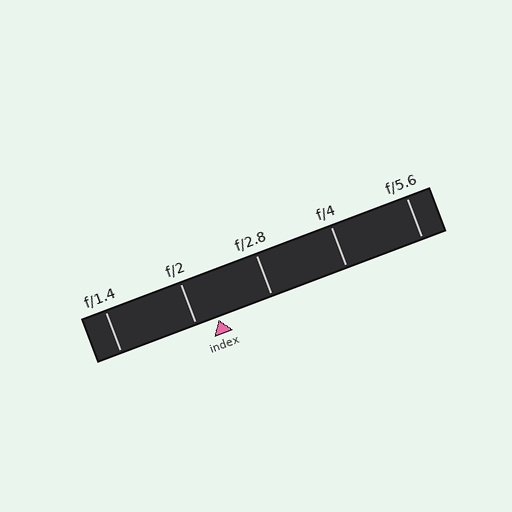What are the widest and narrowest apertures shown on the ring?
The widest aperture shown is f/1.4 and the narrowest is f/5.6.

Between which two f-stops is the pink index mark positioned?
The index mark is between f/2 and f/2.8.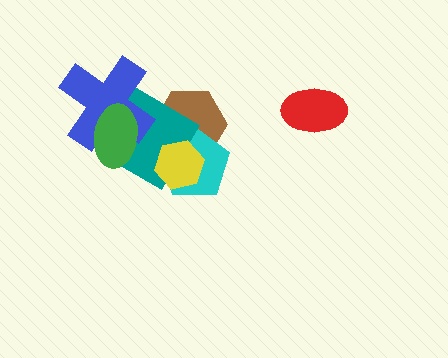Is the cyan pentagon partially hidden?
Yes, it is partially covered by another shape.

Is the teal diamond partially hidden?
Yes, it is partially covered by another shape.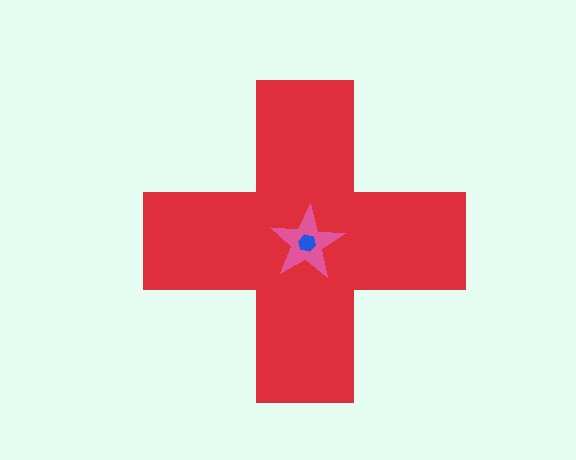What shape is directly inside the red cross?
The pink star.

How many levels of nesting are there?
3.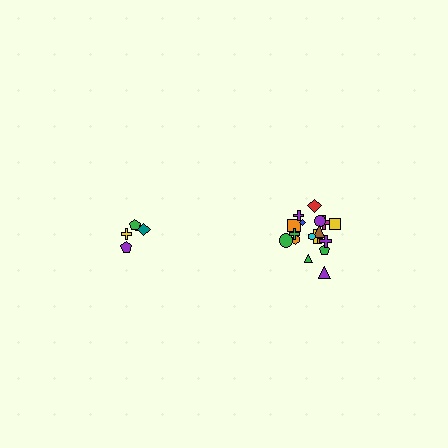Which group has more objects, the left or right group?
The right group.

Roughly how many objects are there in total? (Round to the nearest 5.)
Roughly 25 objects in total.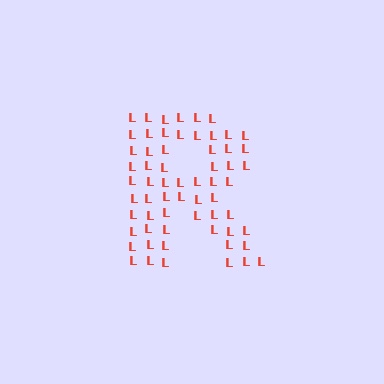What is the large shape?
The large shape is the letter R.